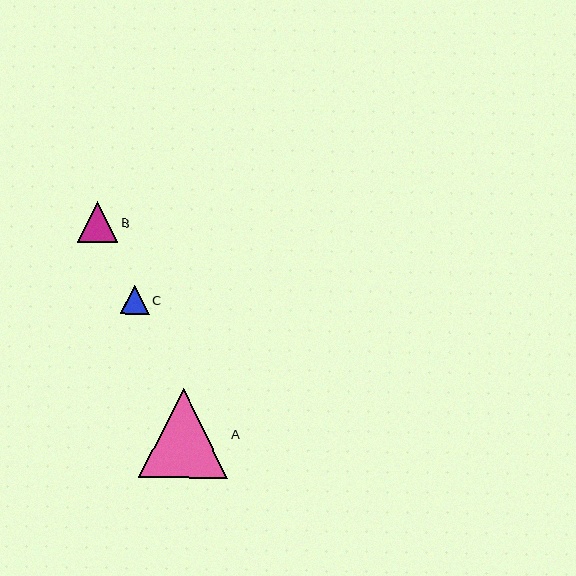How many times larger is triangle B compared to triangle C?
Triangle B is approximately 1.4 times the size of triangle C.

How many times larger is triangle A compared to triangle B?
Triangle A is approximately 2.2 times the size of triangle B.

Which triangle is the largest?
Triangle A is the largest with a size of approximately 89 pixels.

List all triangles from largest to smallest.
From largest to smallest: A, B, C.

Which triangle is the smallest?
Triangle C is the smallest with a size of approximately 28 pixels.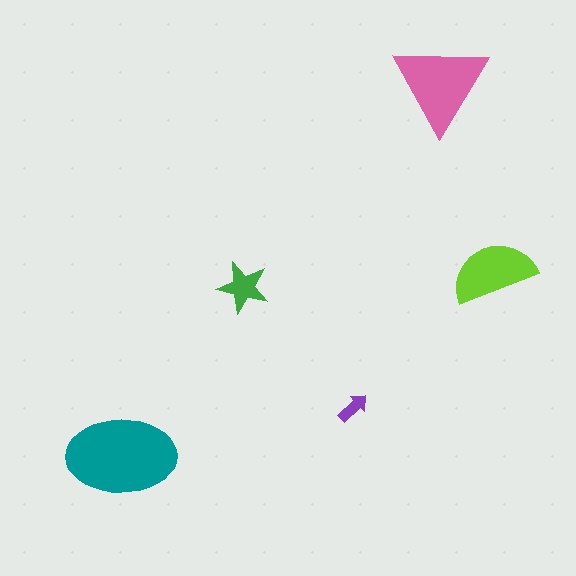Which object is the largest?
The teal ellipse.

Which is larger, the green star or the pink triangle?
The pink triangle.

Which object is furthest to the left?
The teal ellipse is leftmost.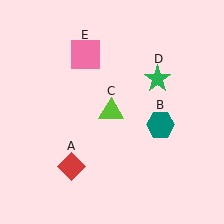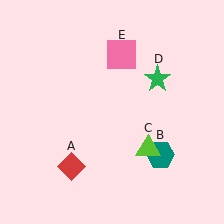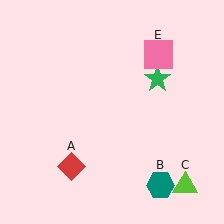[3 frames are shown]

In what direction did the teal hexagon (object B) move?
The teal hexagon (object B) moved down.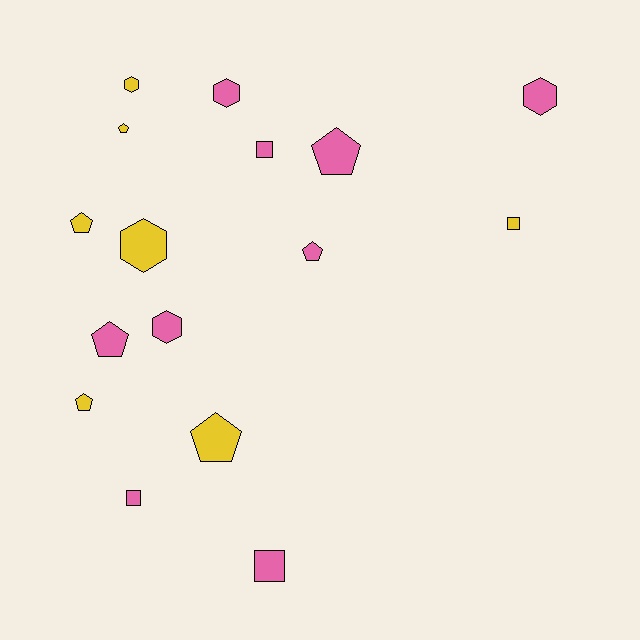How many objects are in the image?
There are 16 objects.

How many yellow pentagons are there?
There are 4 yellow pentagons.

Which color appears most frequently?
Pink, with 9 objects.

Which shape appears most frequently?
Pentagon, with 7 objects.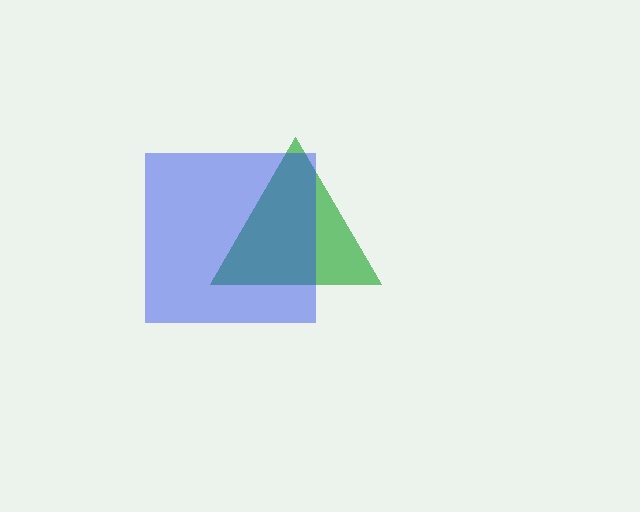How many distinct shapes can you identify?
There are 2 distinct shapes: a green triangle, a blue square.